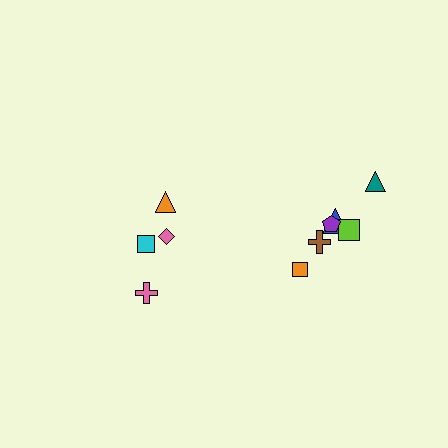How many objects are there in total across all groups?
There are 10 objects.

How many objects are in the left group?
There are 4 objects.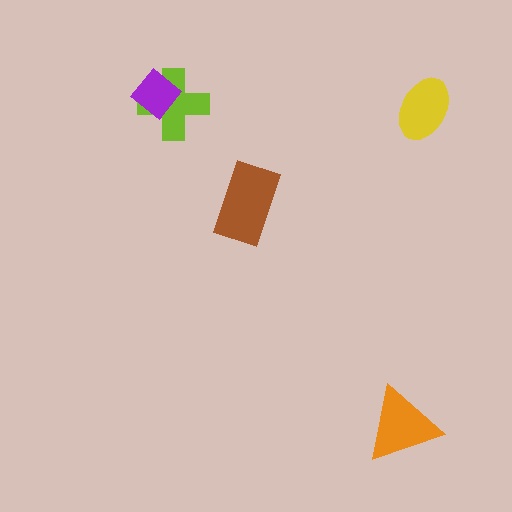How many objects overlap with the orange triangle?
0 objects overlap with the orange triangle.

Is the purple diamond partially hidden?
No, no other shape covers it.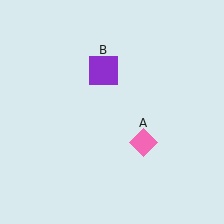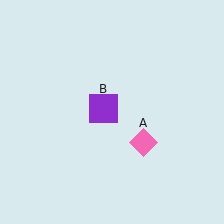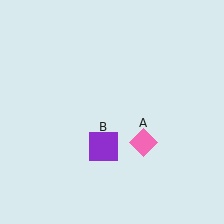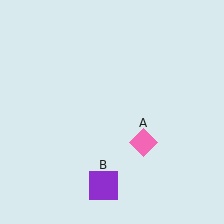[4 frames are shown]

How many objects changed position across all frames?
1 object changed position: purple square (object B).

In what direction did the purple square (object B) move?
The purple square (object B) moved down.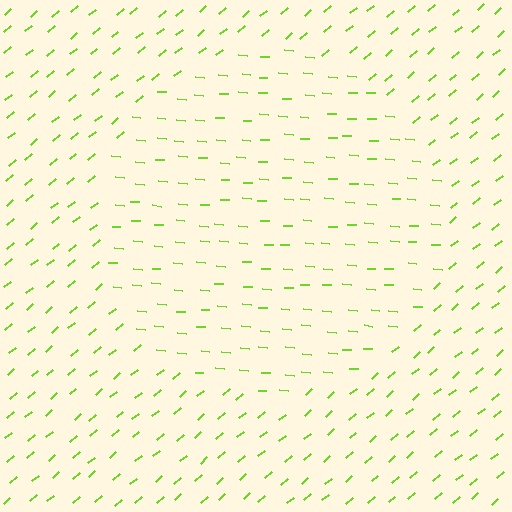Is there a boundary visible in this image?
Yes, there is a texture boundary formed by a change in line orientation.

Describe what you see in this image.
The image is filled with small lime line segments. A circle region in the image has lines oriented differently from the surrounding lines, creating a visible texture boundary.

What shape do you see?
I see a circle.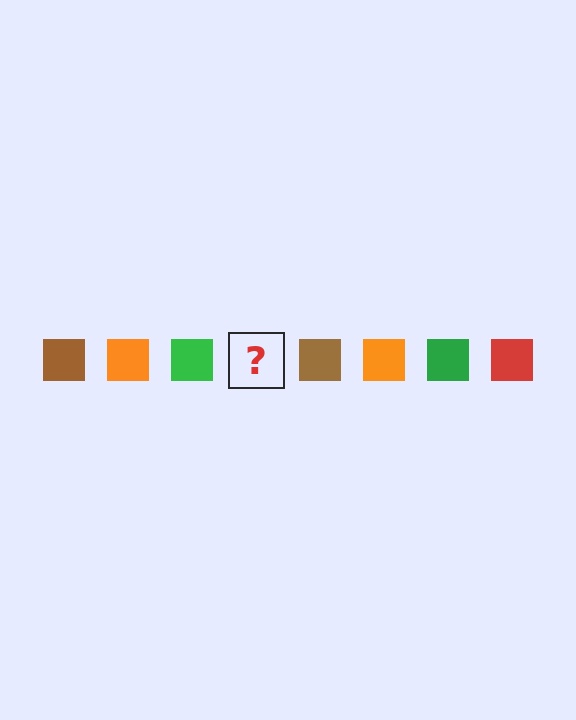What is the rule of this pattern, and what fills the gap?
The rule is that the pattern cycles through brown, orange, green, red squares. The gap should be filled with a red square.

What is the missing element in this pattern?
The missing element is a red square.